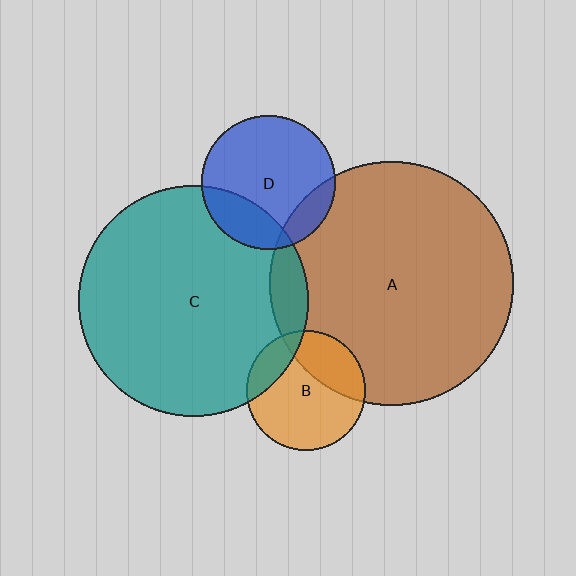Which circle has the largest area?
Circle A (brown).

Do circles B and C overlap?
Yes.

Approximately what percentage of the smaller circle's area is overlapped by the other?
Approximately 20%.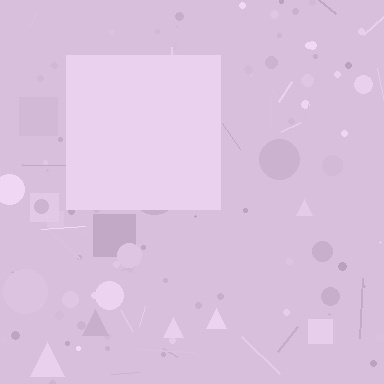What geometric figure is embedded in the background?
A square is embedded in the background.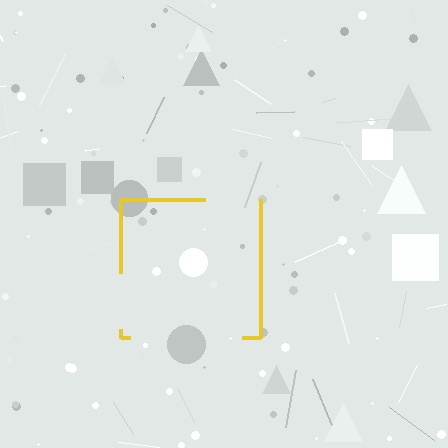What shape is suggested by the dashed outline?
The dashed outline suggests a square.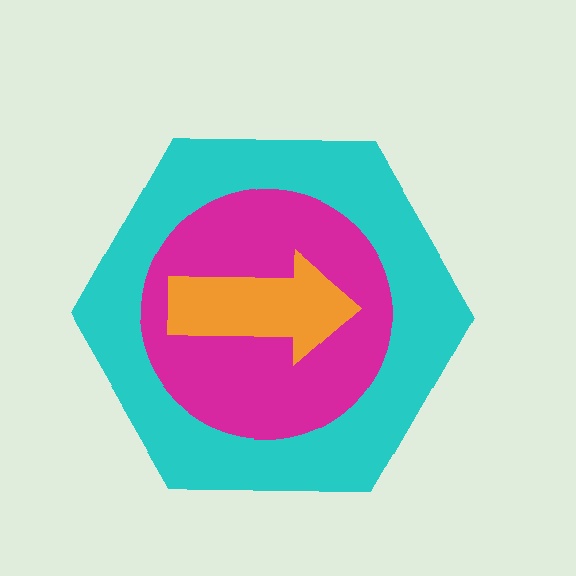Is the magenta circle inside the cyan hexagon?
Yes.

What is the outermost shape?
The cyan hexagon.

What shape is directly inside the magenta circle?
The orange arrow.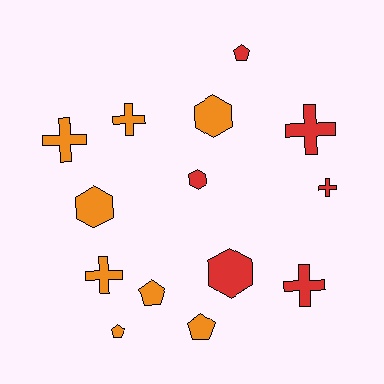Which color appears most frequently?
Orange, with 8 objects.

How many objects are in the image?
There are 14 objects.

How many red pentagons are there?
There is 1 red pentagon.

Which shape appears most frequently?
Cross, with 6 objects.